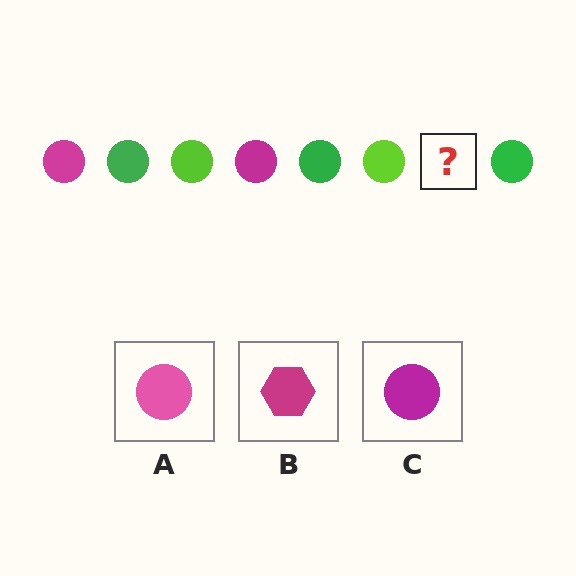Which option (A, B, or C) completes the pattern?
C.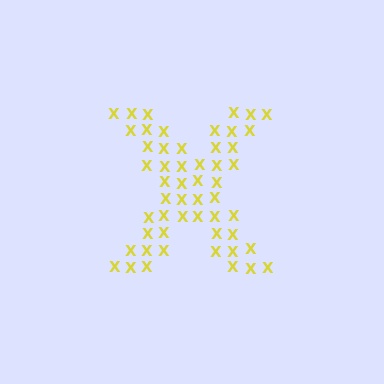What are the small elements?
The small elements are letter X's.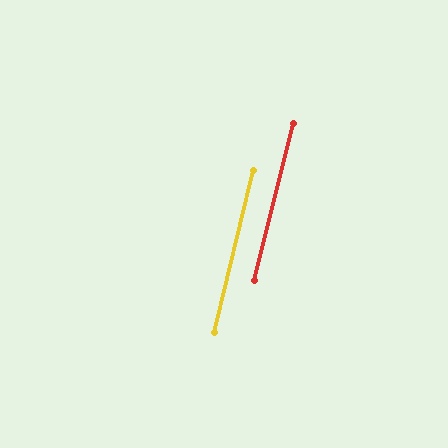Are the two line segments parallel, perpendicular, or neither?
Parallel — their directions differ by only 0.3°.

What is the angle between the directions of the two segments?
Approximately 0 degrees.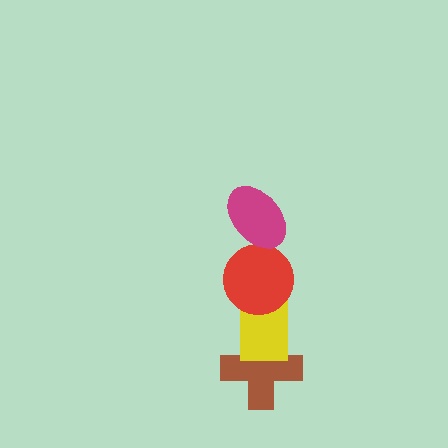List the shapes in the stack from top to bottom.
From top to bottom: the magenta ellipse, the red circle, the yellow rectangle, the brown cross.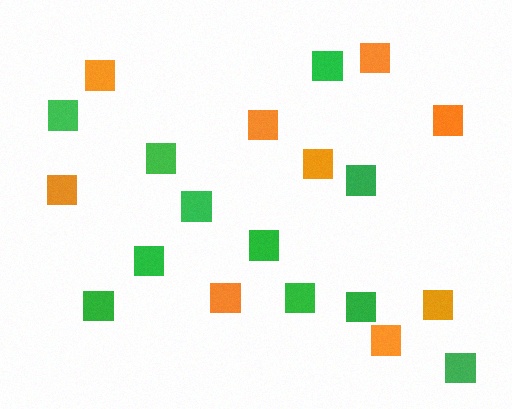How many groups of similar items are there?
There are 2 groups: one group of orange squares (9) and one group of green squares (11).